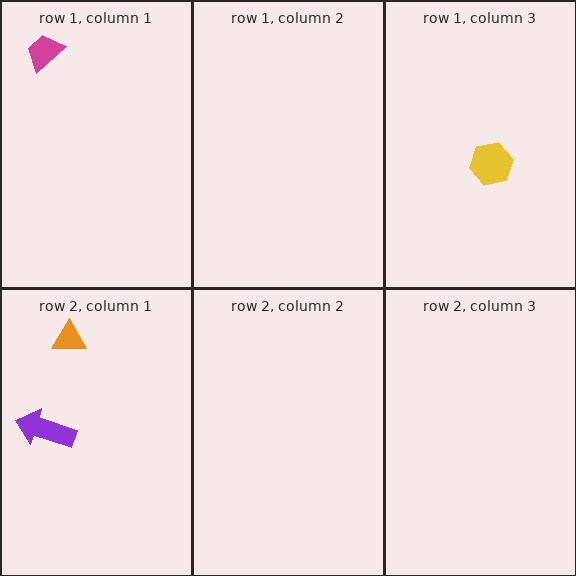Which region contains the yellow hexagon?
The row 1, column 3 region.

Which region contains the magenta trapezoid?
The row 1, column 1 region.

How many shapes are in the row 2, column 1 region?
2.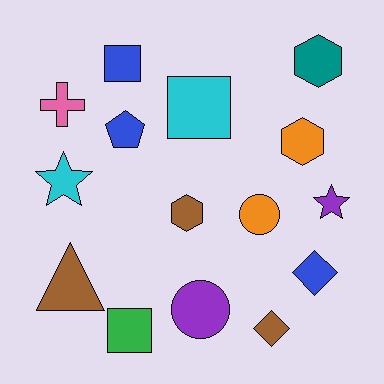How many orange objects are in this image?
There are 2 orange objects.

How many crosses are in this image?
There is 1 cross.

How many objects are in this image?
There are 15 objects.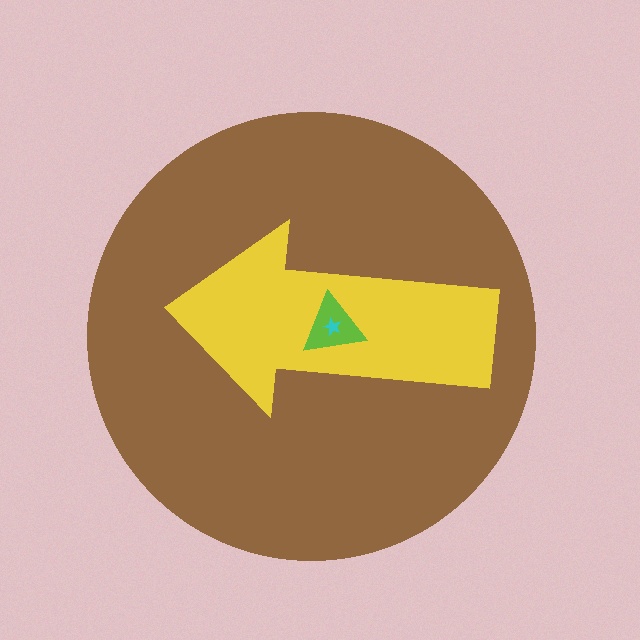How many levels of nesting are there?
4.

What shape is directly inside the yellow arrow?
The lime triangle.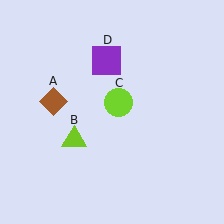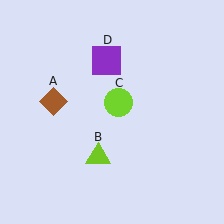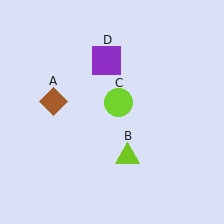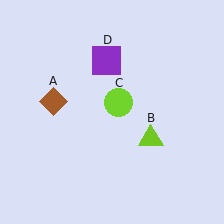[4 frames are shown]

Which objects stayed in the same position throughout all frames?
Brown diamond (object A) and lime circle (object C) and purple square (object D) remained stationary.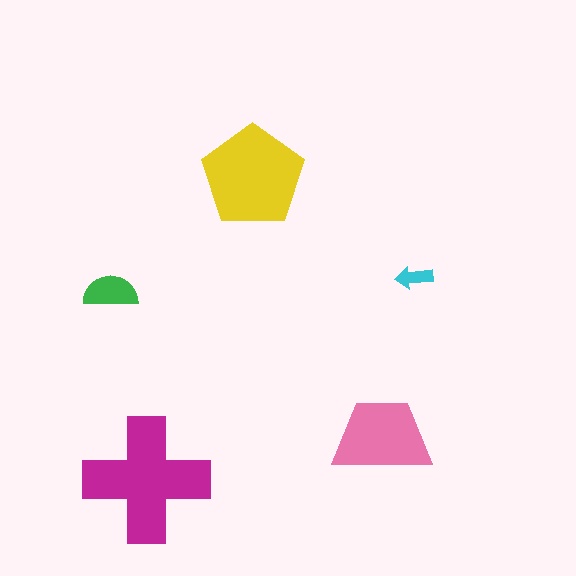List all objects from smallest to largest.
The cyan arrow, the green semicircle, the pink trapezoid, the yellow pentagon, the magenta cross.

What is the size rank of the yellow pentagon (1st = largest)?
2nd.